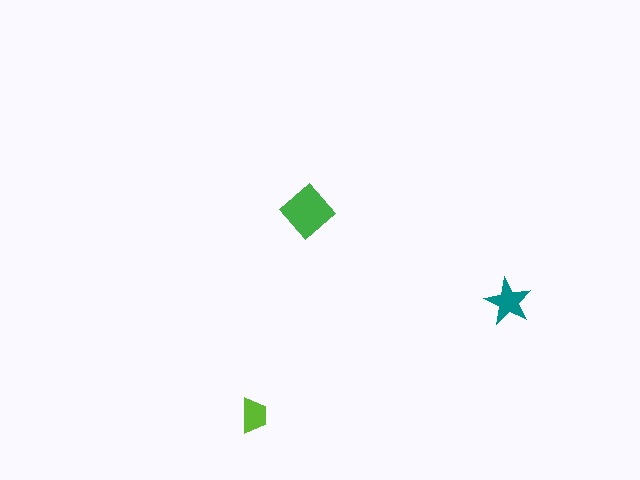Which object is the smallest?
The lime trapezoid.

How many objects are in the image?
There are 3 objects in the image.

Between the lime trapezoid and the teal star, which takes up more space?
The teal star.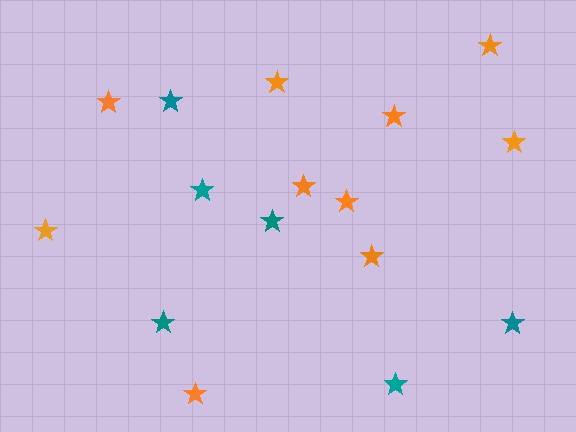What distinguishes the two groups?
There are 2 groups: one group of teal stars (6) and one group of orange stars (10).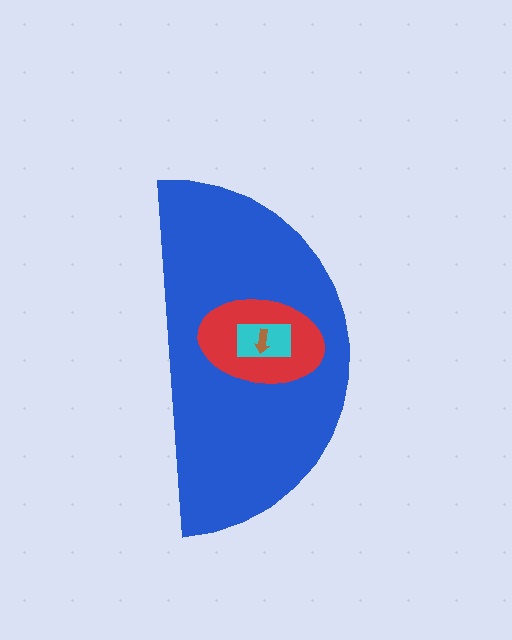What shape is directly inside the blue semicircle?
The red ellipse.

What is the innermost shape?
The brown arrow.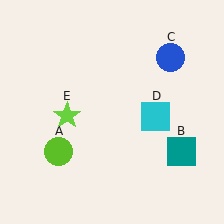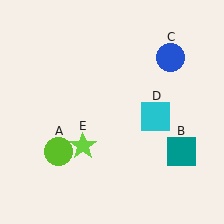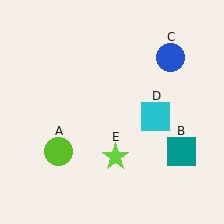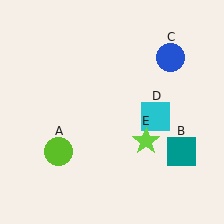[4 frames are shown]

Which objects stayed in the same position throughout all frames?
Lime circle (object A) and teal square (object B) and blue circle (object C) and cyan square (object D) remained stationary.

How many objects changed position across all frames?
1 object changed position: lime star (object E).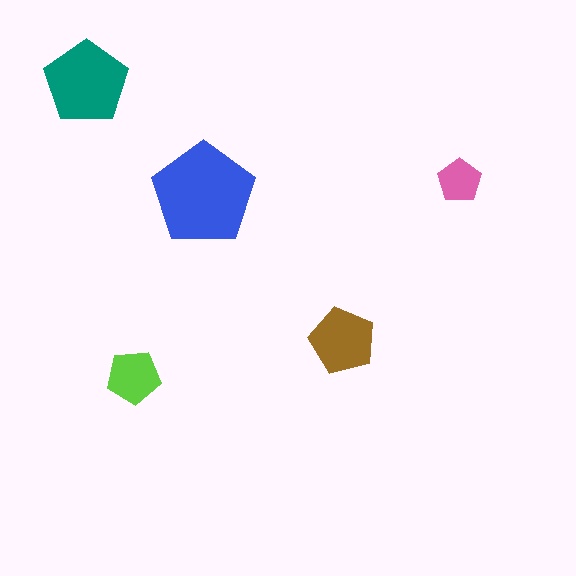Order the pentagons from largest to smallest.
the blue one, the teal one, the brown one, the lime one, the pink one.